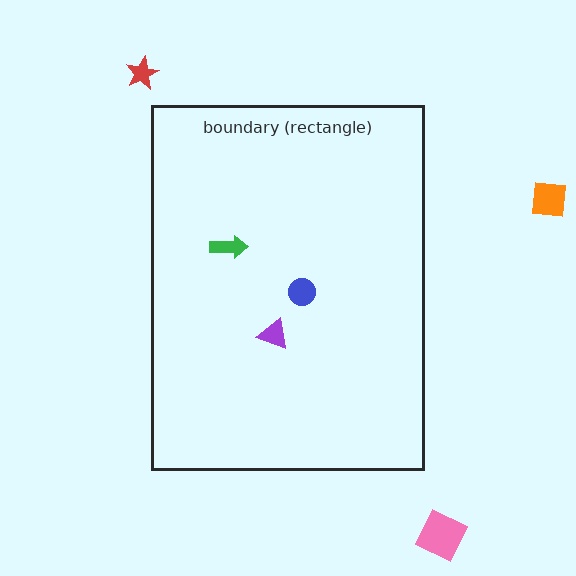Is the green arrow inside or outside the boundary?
Inside.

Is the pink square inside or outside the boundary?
Outside.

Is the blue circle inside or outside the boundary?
Inside.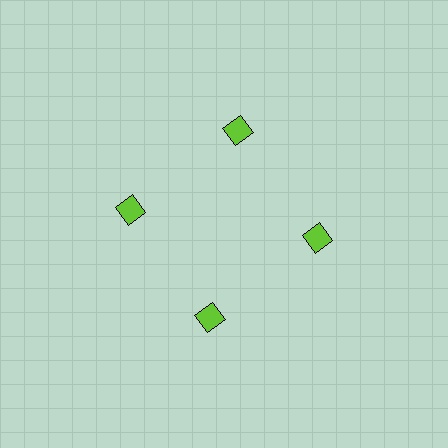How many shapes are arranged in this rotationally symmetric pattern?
There are 4 shapes, arranged in 4 groups of 1.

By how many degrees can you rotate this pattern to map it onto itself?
The pattern maps onto itself every 90 degrees of rotation.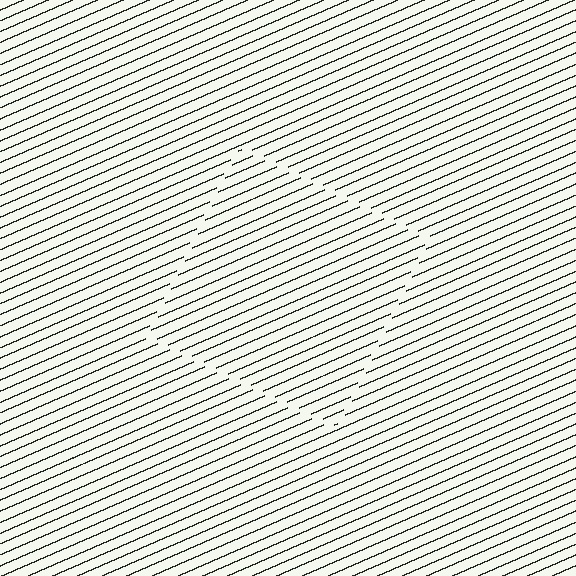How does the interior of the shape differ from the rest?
The interior of the shape contains the same grating, shifted by half a period — the contour is defined by the phase discontinuity where line-ends from the inner and outer gratings abut.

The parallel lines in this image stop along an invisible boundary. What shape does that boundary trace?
An illusory square. The interior of the shape contains the same grating, shifted by half a period — the contour is defined by the phase discontinuity where line-ends from the inner and outer gratings abut.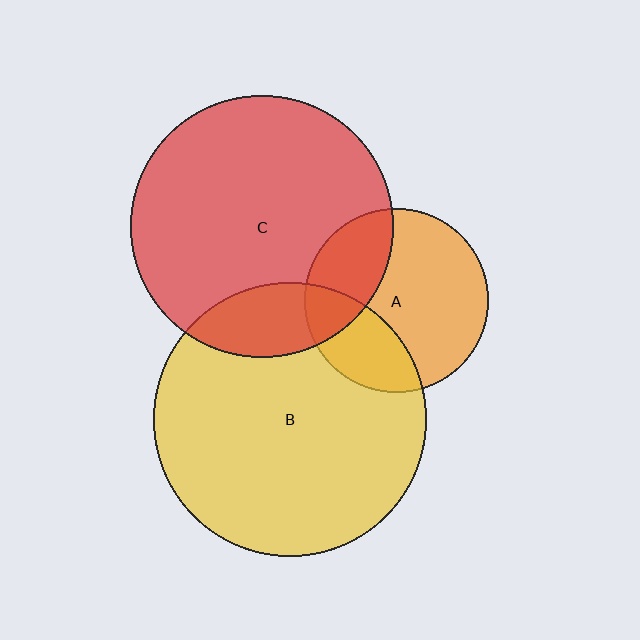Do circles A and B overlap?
Yes.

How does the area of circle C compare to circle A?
Approximately 2.0 times.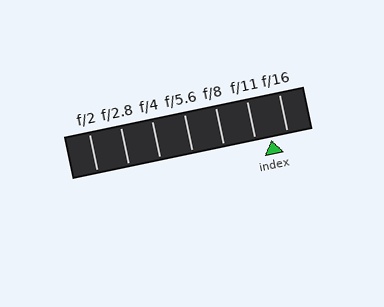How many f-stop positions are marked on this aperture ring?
There are 7 f-stop positions marked.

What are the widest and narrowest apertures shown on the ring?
The widest aperture shown is f/2 and the narrowest is f/16.